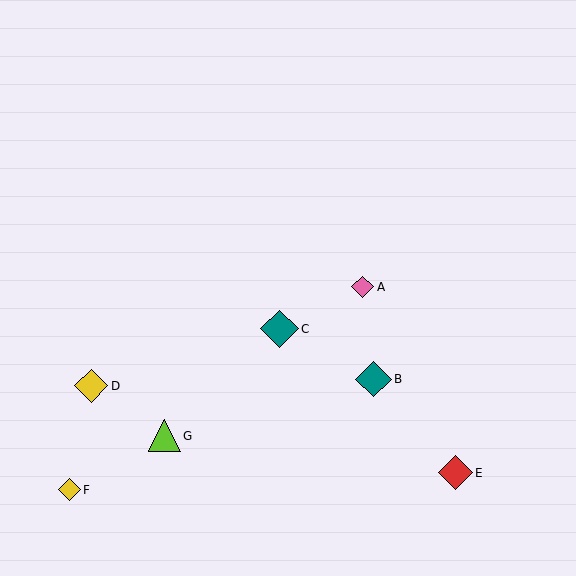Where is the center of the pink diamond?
The center of the pink diamond is at (363, 287).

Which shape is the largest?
The teal diamond (labeled C) is the largest.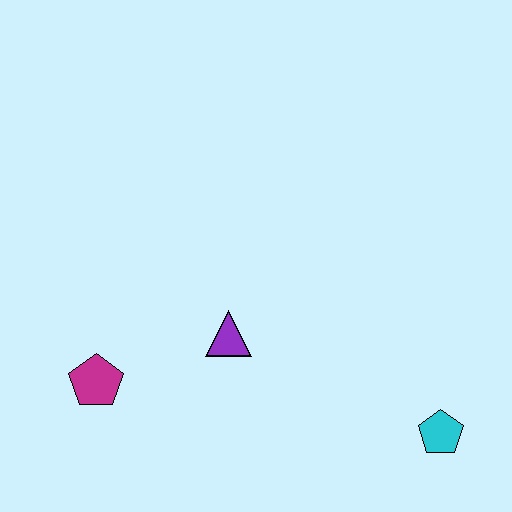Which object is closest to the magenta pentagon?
The purple triangle is closest to the magenta pentagon.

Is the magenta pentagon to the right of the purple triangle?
No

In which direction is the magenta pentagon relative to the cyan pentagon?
The magenta pentagon is to the left of the cyan pentagon.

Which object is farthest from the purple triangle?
The cyan pentagon is farthest from the purple triangle.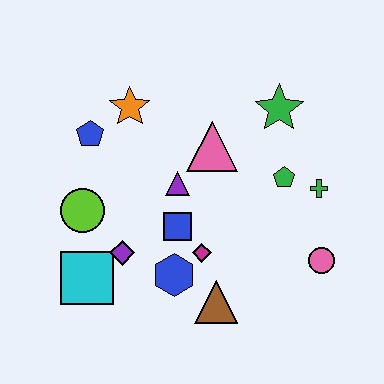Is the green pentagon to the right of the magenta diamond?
Yes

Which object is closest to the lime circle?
The purple diamond is closest to the lime circle.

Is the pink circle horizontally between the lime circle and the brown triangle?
No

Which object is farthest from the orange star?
The pink circle is farthest from the orange star.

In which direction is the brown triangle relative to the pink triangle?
The brown triangle is below the pink triangle.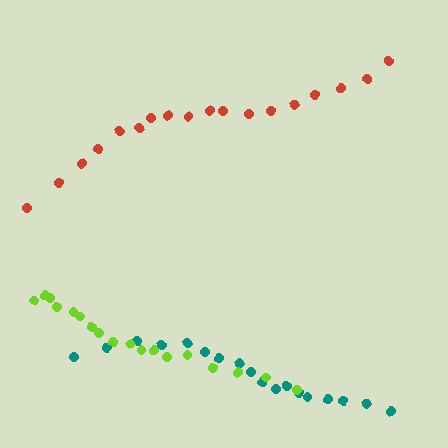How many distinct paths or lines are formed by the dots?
There are 3 distinct paths.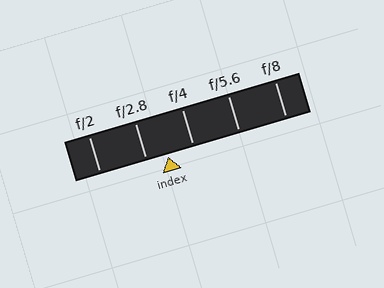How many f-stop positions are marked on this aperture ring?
There are 5 f-stop positions marked.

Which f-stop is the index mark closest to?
The index mark is closest to f/2.8.